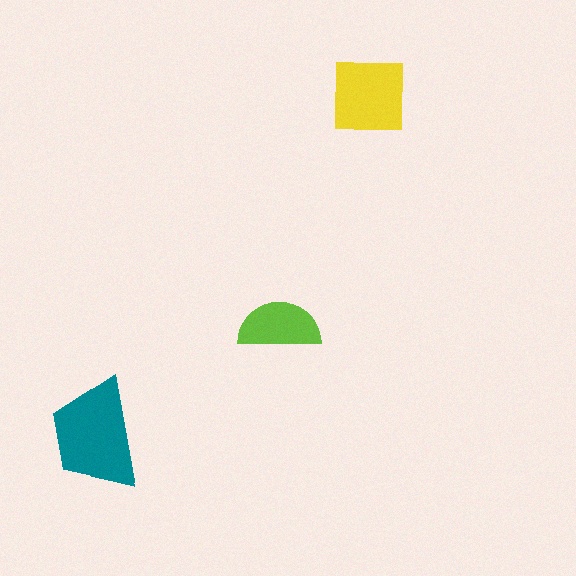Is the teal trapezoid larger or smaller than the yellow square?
Larger.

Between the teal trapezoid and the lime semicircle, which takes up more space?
The teal trapezoid.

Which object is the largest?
The teal trapezoid.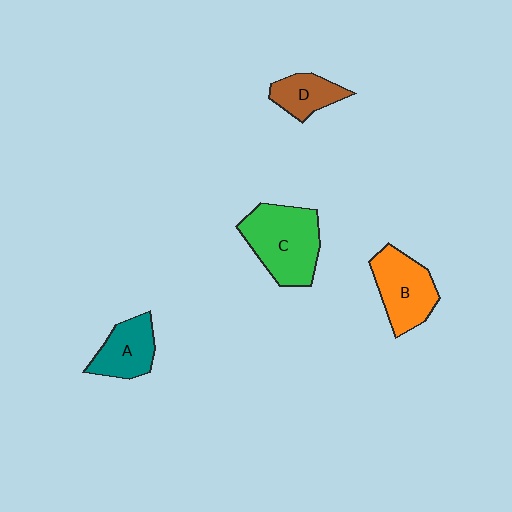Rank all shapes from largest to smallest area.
From largest to smallest: C (green), B (orange), A (teal), D (brown).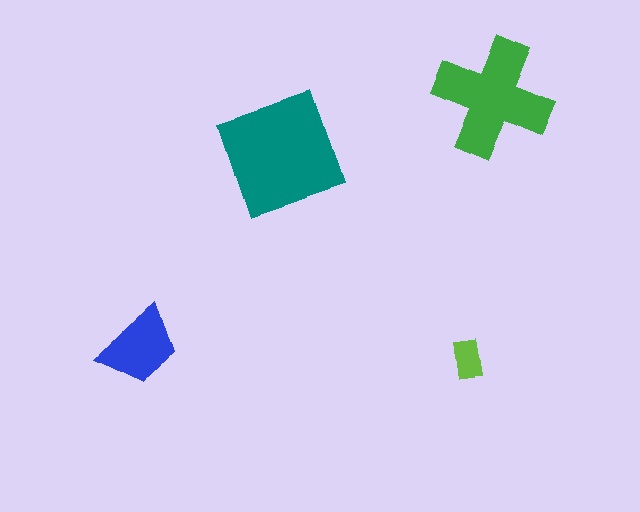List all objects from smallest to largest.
The lime rectangle, the blue trapezoid, the green cross, the teal square.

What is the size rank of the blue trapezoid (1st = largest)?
3rd.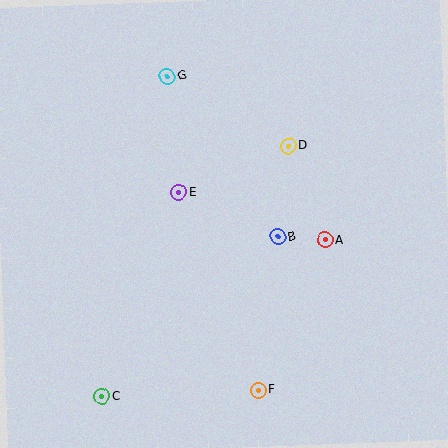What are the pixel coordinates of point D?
Point D is at (288, 146).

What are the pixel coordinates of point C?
Point C is at (102, 396).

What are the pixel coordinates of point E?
Point E is at (178, 192).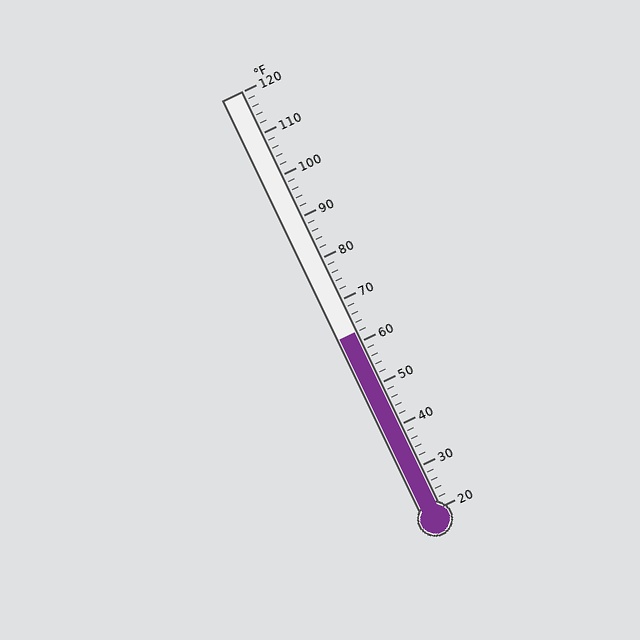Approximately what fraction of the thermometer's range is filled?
The thermometer is filled to approximately 40% of its range.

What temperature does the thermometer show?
The thermometer shows approximately 62°F.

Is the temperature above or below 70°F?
The temperature is below 70°F.